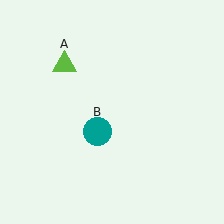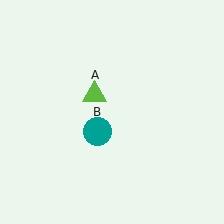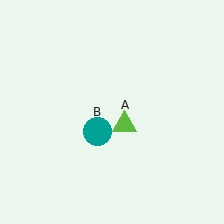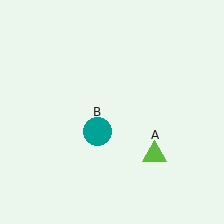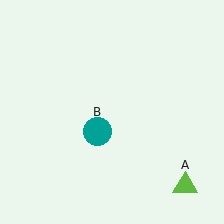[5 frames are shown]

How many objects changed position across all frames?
1 object changed position: lime triangle (object A).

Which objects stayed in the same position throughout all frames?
Teal circle (object B) remained stationary.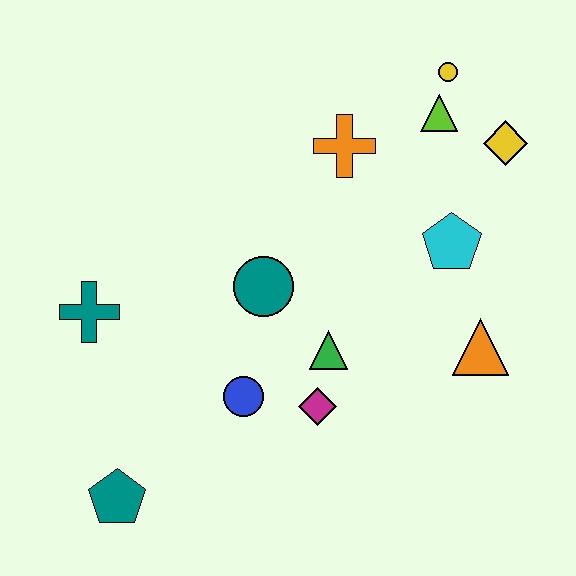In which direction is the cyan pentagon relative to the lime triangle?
The cyan pentagon is below the lime triangle.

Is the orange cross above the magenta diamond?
Yes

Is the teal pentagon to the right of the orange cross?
No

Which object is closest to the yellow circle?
The lime triangle is closest to the yellow circle.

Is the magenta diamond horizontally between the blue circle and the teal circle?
No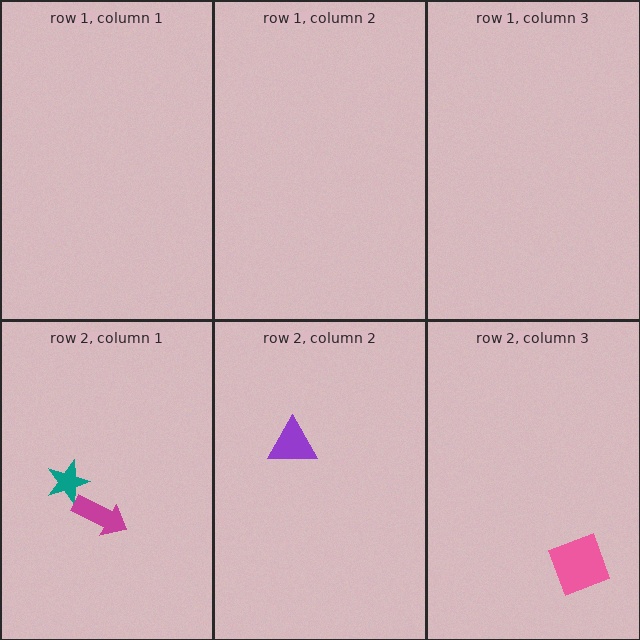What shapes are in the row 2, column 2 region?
The purple triangle.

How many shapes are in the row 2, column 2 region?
1.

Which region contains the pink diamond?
The row 2, column 3 region.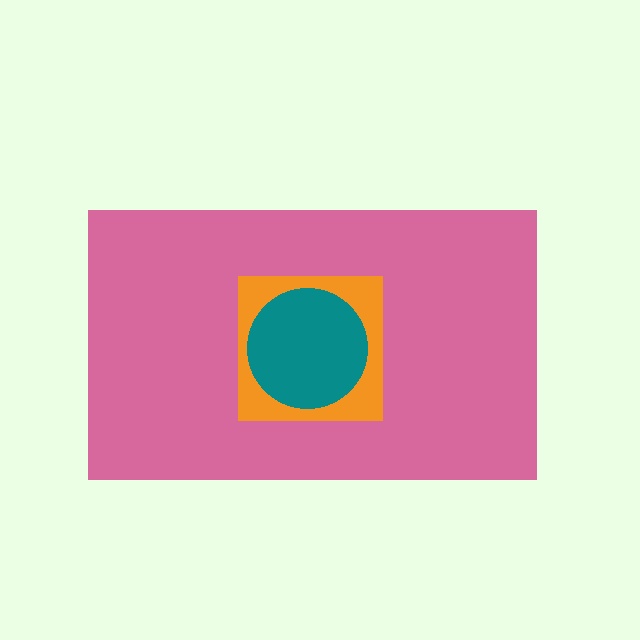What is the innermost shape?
The teal circle.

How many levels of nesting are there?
3.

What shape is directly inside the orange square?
The teal circle.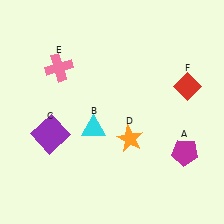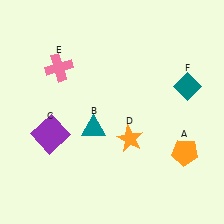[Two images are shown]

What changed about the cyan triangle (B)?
In Image 1, B is cyan. In Image 2, it changed to teal.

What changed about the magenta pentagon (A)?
In Image 1, A is magenta. In Image 2, it changed to orange.